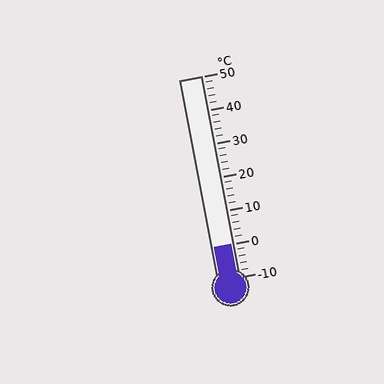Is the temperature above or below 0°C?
The temperature is at 0°C.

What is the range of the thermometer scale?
The thermometer scale ranges from -10°C to 50°C.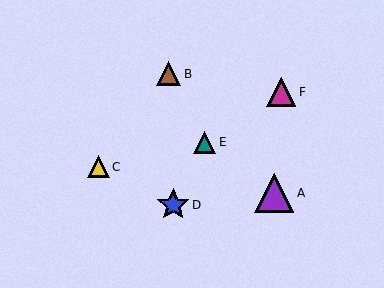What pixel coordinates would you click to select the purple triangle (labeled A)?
Click at (274, 193) to select the purple triangle A.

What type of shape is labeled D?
Shape D is a blue star.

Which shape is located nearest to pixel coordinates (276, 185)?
The purple triangle (labeled A) at (274, 193) is nearest to that location.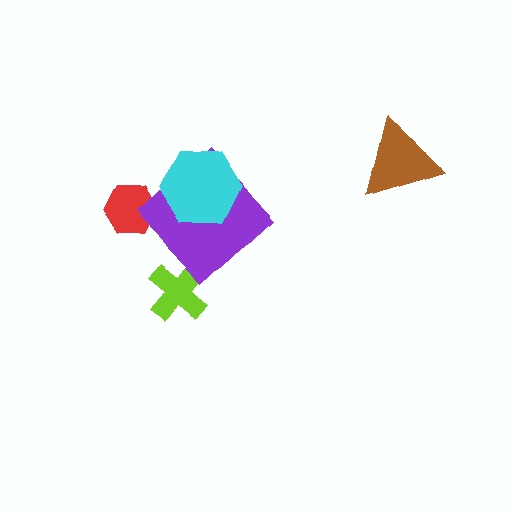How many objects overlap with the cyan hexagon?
1 object overlaps with the cyan hexagon.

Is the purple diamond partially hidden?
Yes, it is partially covered by another shape.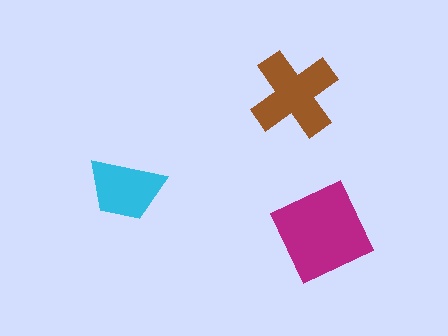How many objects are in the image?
There are 3 objects in the image.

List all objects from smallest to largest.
The cyan trapezoid, the brown cross, the magenta diamond.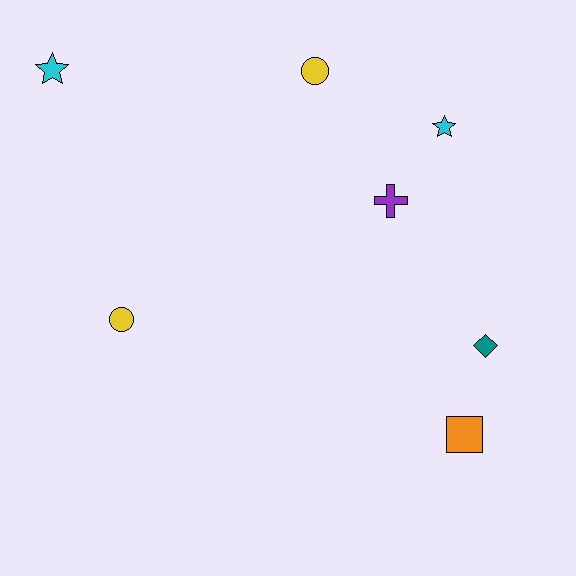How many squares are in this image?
There is 1 square.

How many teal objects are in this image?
There is 1 teal object.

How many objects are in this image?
There are 7 objects.